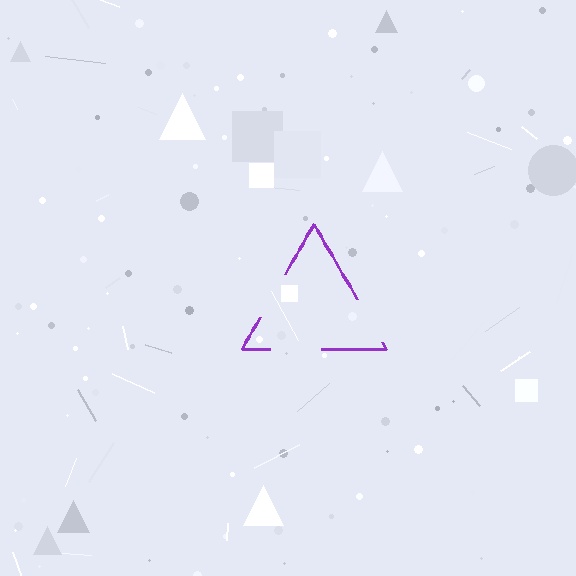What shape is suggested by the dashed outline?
The dashed outline suggests a triangle.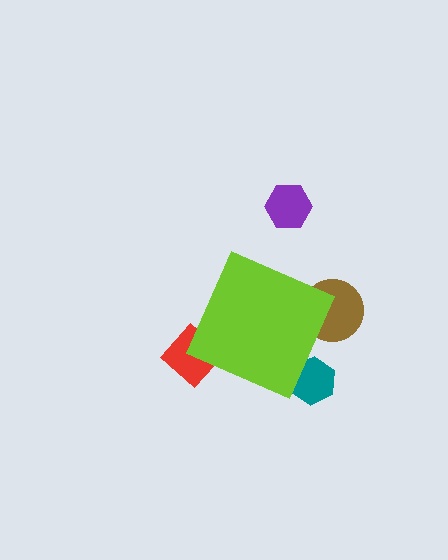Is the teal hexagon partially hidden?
Yes, the teal hexagon is partially hidden behind the lime diamond.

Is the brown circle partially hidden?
Yes, the brown circle is partially hidden behind the lime diamond.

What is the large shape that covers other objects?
A lime diamond.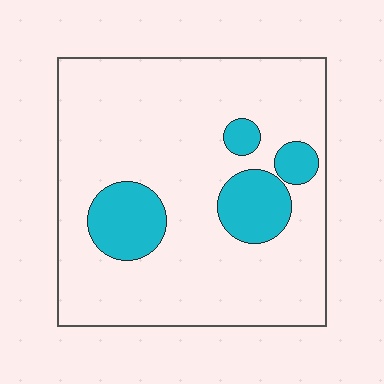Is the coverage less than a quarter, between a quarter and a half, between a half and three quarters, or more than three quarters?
Less than a quarter.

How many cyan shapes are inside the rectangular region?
4.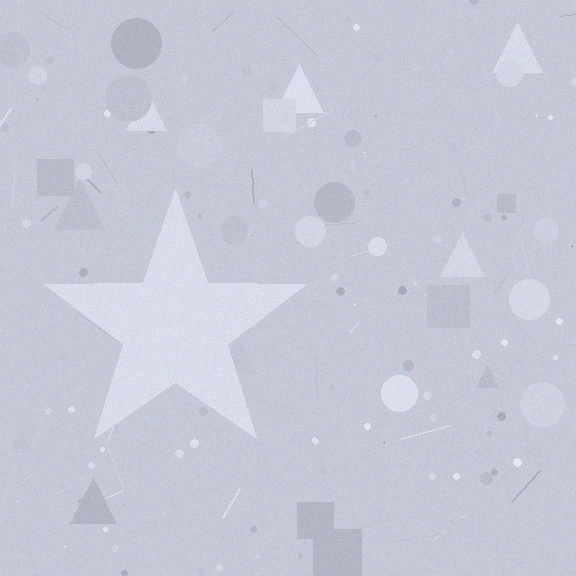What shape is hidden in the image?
A star is hidden in the image.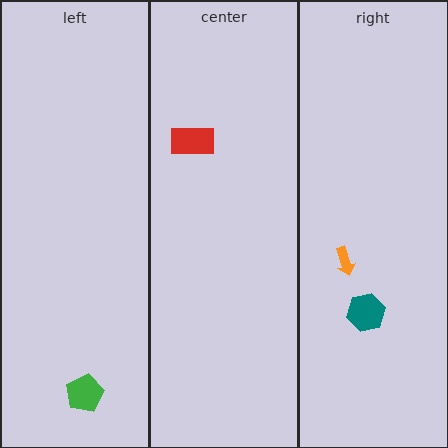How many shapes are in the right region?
2.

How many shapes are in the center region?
1.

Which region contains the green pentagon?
The left region.